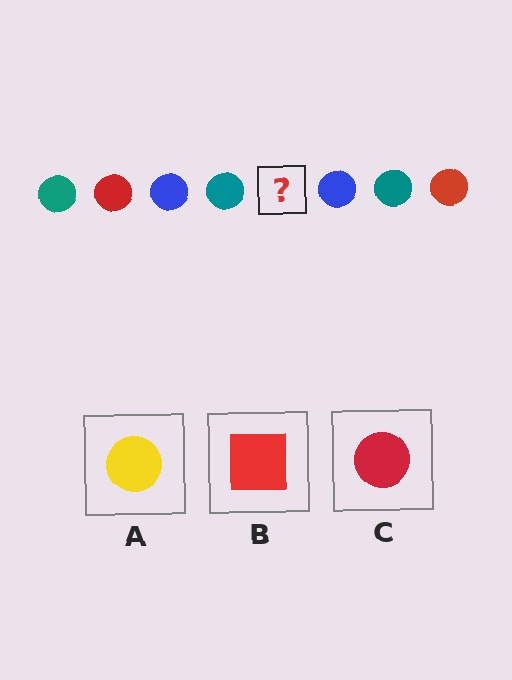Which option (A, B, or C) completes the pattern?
C.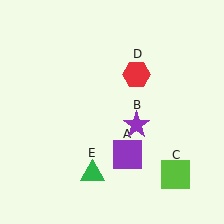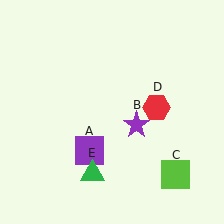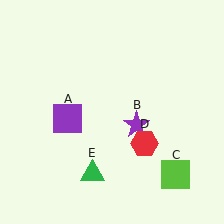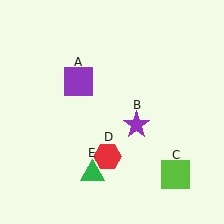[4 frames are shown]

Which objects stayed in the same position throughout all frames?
Purple star (object B) and lime square (object C) and green triangle (object E) remained stationary.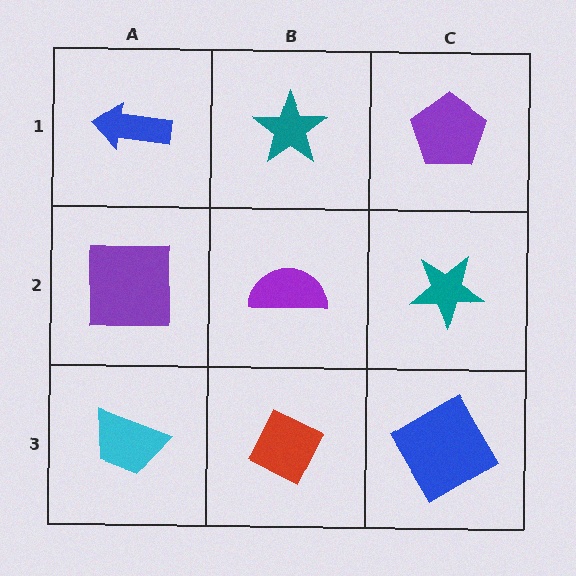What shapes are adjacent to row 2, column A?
A blue arrow (row 1, column A), a cyan trapezoid (row 3, column A), a purple semicircle (row 2, column B).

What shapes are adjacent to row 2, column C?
A purple pentagon (row 1, column C), a blue diamond (row 3, column C), a purple semicircle (row 2, column B).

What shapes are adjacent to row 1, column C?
A teal star (row 2, column C), a teal star (row 1, column B).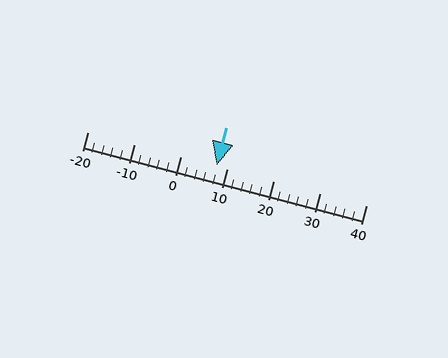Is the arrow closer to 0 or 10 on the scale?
The arrow is closer to 10.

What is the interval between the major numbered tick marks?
The major tick marks are spaced 10 units apart.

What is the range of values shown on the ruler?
The ruler shows values from -20 to 40.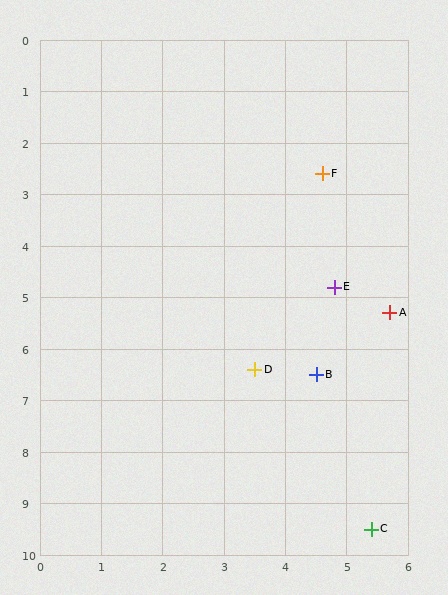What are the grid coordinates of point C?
Point C is at approximately (5.4, 9.5).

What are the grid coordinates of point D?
Point D is at approximately (3.5, 6.4).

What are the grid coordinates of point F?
Point F is at approximately (4.6, 2.6).